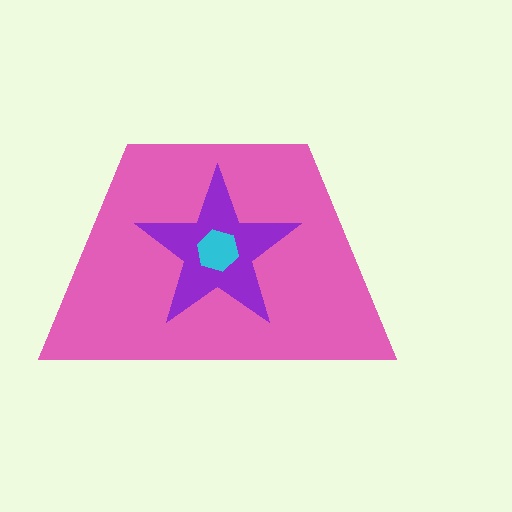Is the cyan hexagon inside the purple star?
Yes.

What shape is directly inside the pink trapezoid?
The purple star.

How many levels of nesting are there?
3.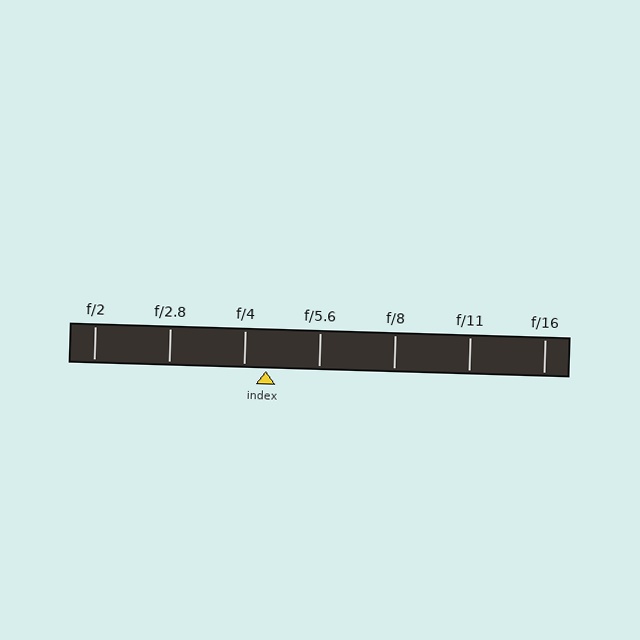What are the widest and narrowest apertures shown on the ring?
The widest aperture shown is f/2 and the narrowest is f/16.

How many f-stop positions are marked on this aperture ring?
There are 7 f-stop positions marked.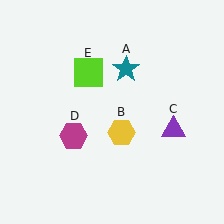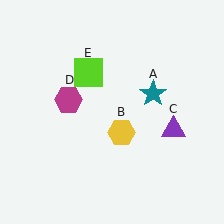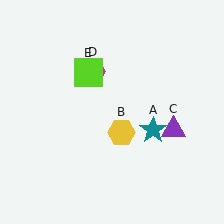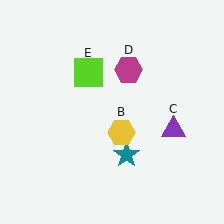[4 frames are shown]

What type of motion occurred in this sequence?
The teal star (object A), magenta hexagon (object D) rotated clockwise around the center of the scene.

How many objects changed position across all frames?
2 objects changed position: teal star (object A), magenta hexagon (object D).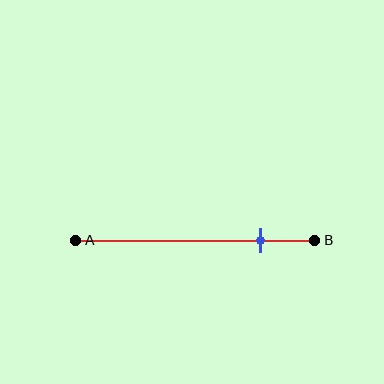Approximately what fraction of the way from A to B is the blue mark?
The blue mark is approximately 75% of the way from A to B.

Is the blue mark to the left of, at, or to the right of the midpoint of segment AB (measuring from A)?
The blue mark is to the right of the midpoint of segment AB.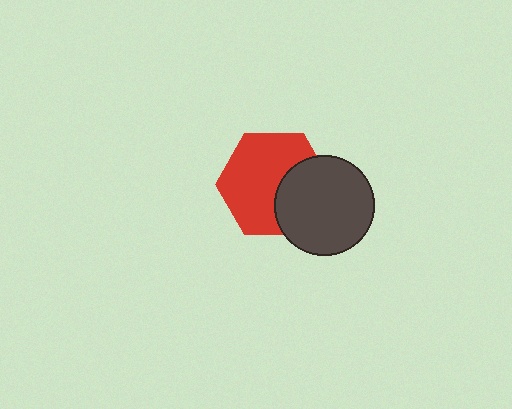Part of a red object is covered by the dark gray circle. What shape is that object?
It is a hexagon.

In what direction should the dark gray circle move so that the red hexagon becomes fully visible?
The dark gray circle should move right. That is the shortest direction to clear the overlap and leave the red hexagon fully visible.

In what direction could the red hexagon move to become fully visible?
The red hexagon could move left. That would shift it out from behind the dark gray circle entirely.